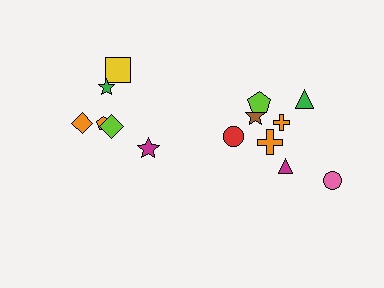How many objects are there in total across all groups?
There are 14 objects.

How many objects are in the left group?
There are 6 objects.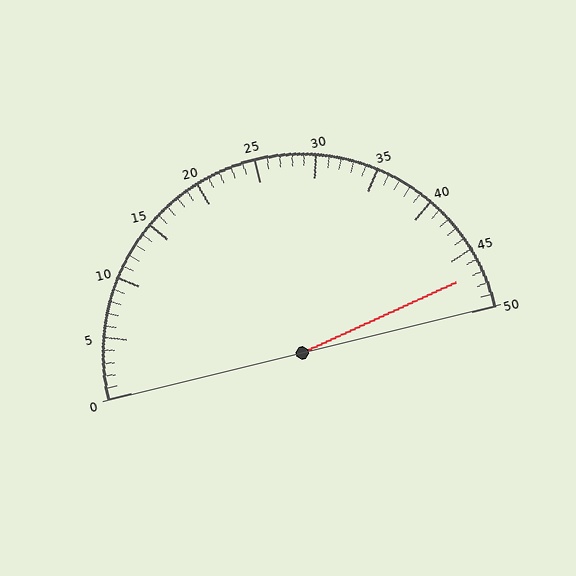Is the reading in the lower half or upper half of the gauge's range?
The reading is in the upper half of the range (0 to 50).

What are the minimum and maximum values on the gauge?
The gauge ranges from 0 to 50.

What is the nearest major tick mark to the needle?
The nearest major tick mark is 45.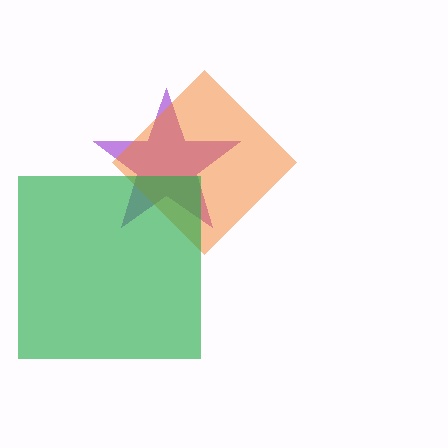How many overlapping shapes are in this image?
There are 3 overlapping shapes in the image.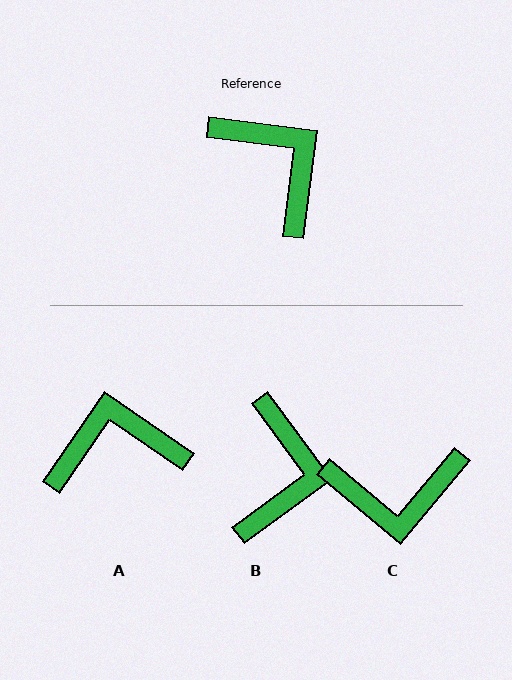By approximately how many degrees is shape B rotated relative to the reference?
Approximately 47 degrees clockwise.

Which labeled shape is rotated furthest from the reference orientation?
C, about 123 degrees away.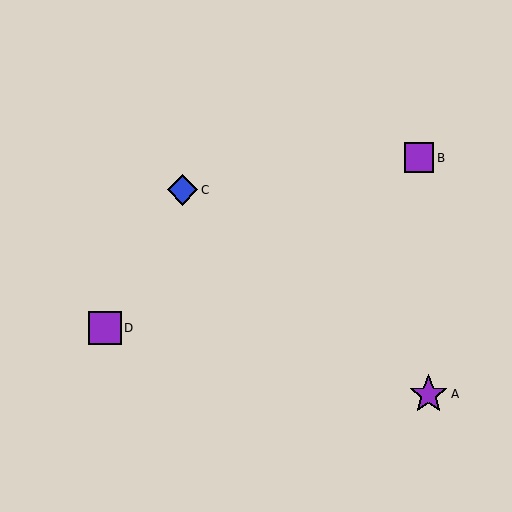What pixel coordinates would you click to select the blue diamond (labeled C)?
Click at (183, 190) to select the blue diamond C.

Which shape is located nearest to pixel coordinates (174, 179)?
The blue diamond (labeled C) at (183, 190) is nearest to that location.